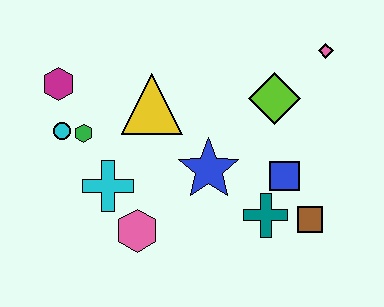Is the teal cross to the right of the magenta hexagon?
Yes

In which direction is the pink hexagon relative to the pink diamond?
The pink hexagon is to the left of the pink diamond.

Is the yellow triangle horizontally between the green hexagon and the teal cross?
Yes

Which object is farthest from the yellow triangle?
The brown square is farthest from the yellow triangle.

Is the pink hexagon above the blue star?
No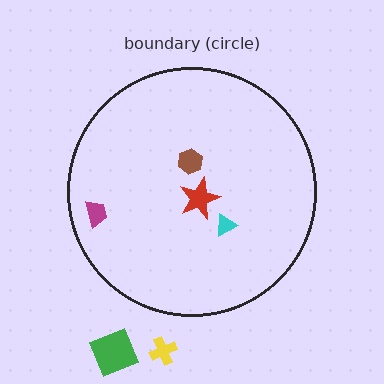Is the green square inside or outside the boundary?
Outside.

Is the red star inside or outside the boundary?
Inside.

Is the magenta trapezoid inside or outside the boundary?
Inside.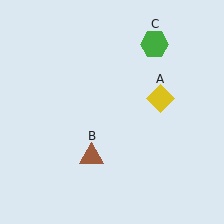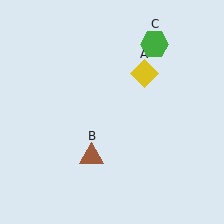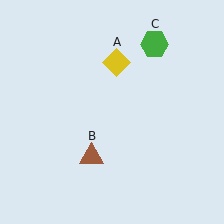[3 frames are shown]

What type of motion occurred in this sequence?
The yellow diamond (object A) rotated counterclockwise around the center of the scene.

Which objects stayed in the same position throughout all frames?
Brown triangle (object B) and green hexagon (object C) remained stationary.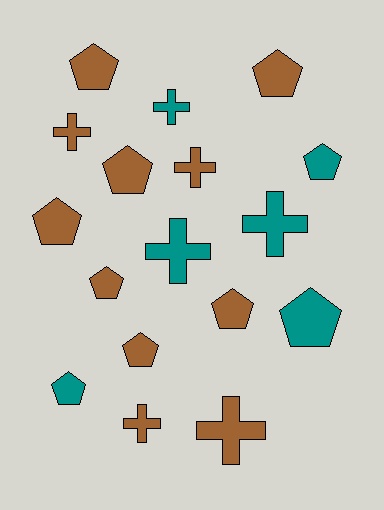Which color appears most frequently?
Brown, with 11 objects.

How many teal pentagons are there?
There are 3 teal pentagons.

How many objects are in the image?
There are 17 objects.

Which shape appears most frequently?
Pentagon, with 10 objects.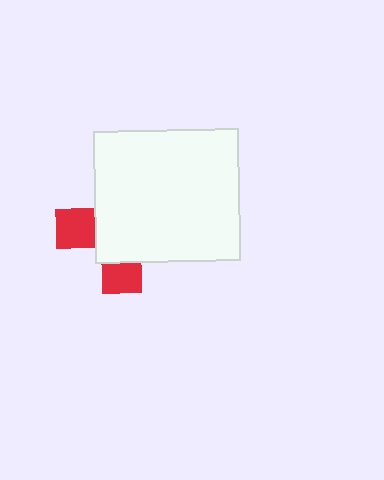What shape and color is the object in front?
The object in front is a white rectangle.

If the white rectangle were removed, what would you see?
You would see the complete red cross.